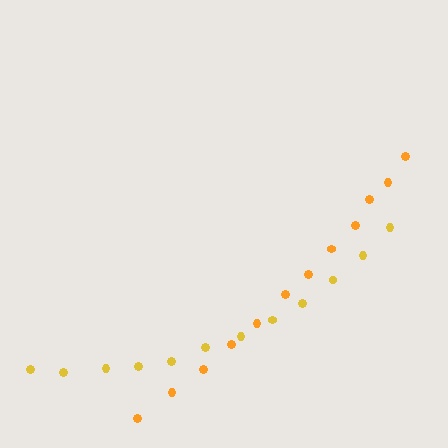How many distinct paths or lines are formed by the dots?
There are 2 distinct paths.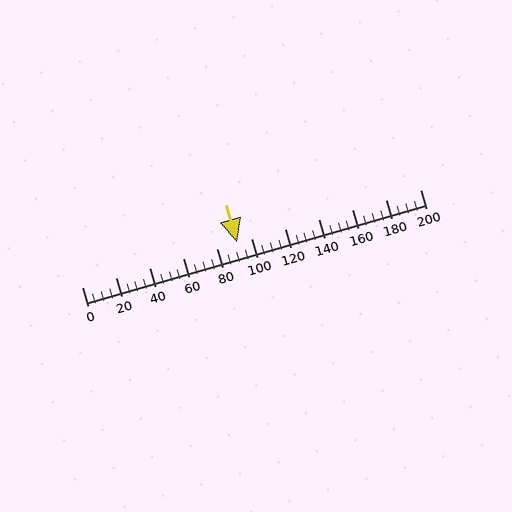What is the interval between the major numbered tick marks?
The major tick marks are spaced 20 units apart.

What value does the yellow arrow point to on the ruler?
The yellow arrow points to approximately 92.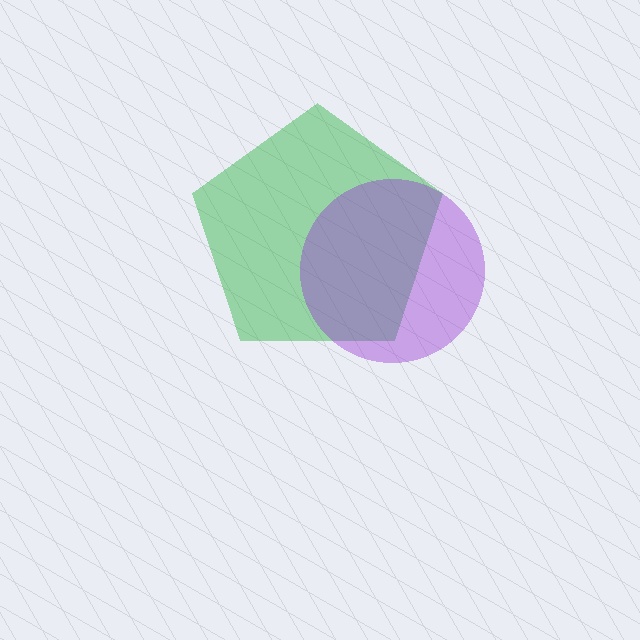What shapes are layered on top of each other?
The layered shapes are: a green pentagon, a purple circle.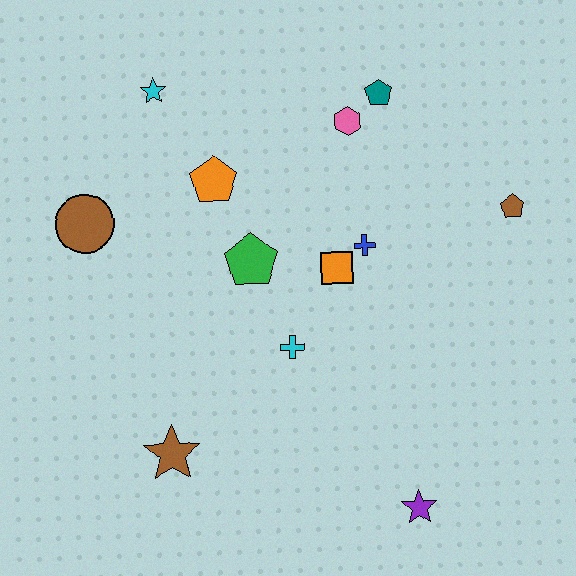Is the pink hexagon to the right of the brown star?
Yes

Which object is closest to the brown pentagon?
The blue cross is closest to the brown pentagon.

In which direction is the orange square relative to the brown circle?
The orange square is to the right of the brown circle.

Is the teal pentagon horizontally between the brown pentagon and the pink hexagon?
Yes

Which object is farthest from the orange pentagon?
The purple star is farthest from the orange pentagon.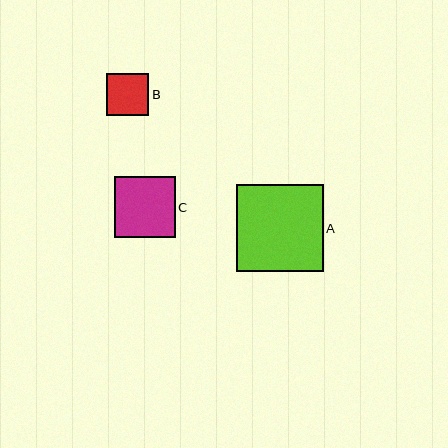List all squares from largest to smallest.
From largest to smallest: A, C, B.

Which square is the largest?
Square A is the largest with a size of approximately 87 pixels.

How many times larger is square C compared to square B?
Square C is approximately 1.4 times the size of square B.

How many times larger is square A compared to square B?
Square A is approximately 2.0 times the size of square B.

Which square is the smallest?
Square B is the smallest with a size of approximately 43 pixels.